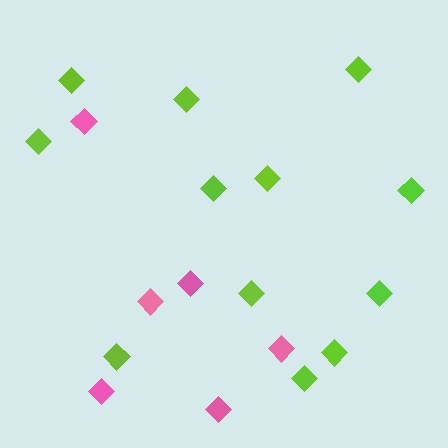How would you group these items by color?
There are 2 groups: one group of pink diamonds (6) and one group of lime diamonds (12).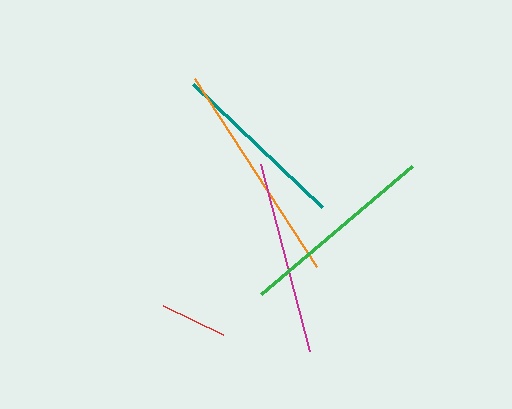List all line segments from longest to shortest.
From longest to shortest: orange, green, magenta, teal, red.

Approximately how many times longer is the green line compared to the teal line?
The green line is approximately 1.1 times the length of the teal line.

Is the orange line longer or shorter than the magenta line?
The orange line is longer than the magenta line.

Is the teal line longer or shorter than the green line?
The green line is longer than the teal line.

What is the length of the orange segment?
The orange segment is approximately 225 pixels long.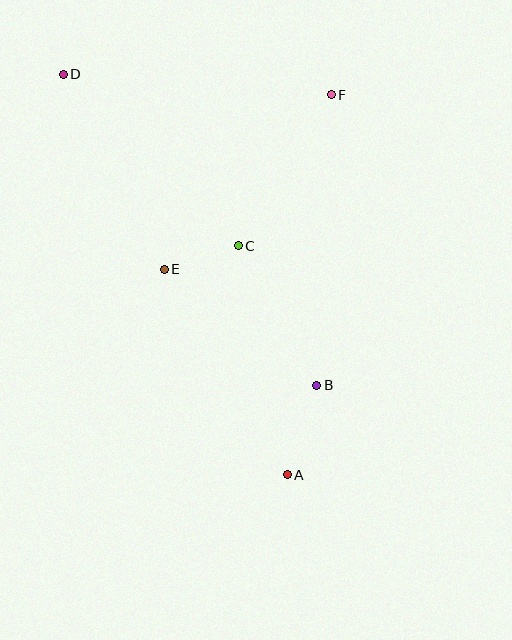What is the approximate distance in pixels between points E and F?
The distance between E and F is approximately 242 pixels.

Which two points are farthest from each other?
Points A and D are farthest from each other.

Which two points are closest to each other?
Points C and E are closest to each other.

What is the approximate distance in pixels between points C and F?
The distance between C and F is approximately 177 pixels.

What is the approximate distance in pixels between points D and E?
The distance between D and E is approximately 220 pixels.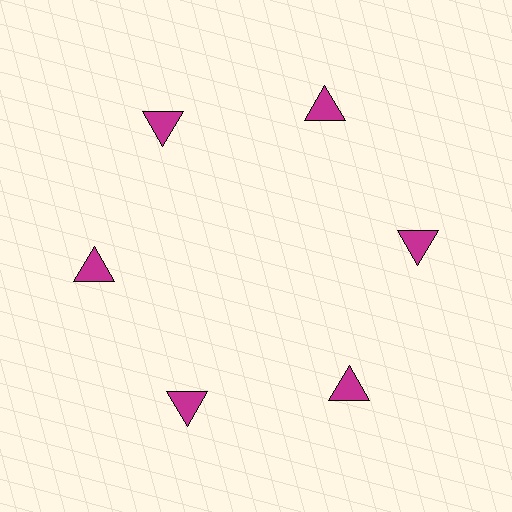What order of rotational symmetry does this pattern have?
This pattern has 6-fold rotational symmetry.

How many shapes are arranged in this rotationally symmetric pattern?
There are 6 shapes, arranged in 6 groups of 1.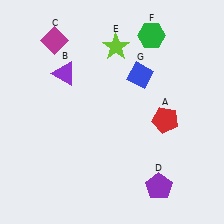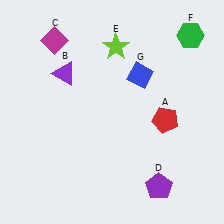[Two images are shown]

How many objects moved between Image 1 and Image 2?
1 object moved between the two images.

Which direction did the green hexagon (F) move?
The green hexagon (F) moved right.